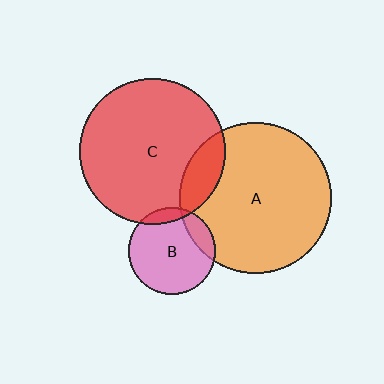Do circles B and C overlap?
Yes.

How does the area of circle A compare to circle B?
Approximately 3.0 times.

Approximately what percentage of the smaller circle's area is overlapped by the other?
Approximately 10%.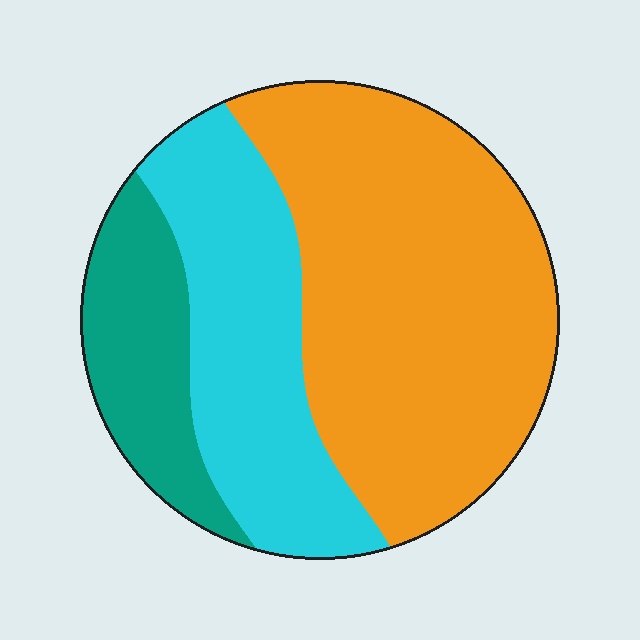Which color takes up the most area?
Orange, at roughly 55%.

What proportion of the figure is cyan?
Cyan covers about 30% of the figure.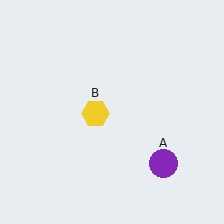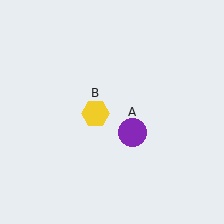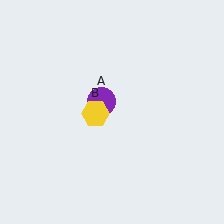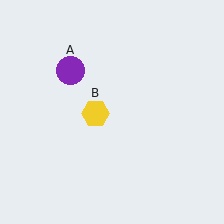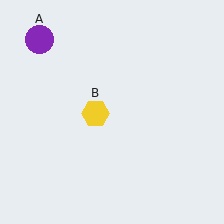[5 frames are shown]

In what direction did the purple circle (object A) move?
The purple circle (object A) moved up and to the left.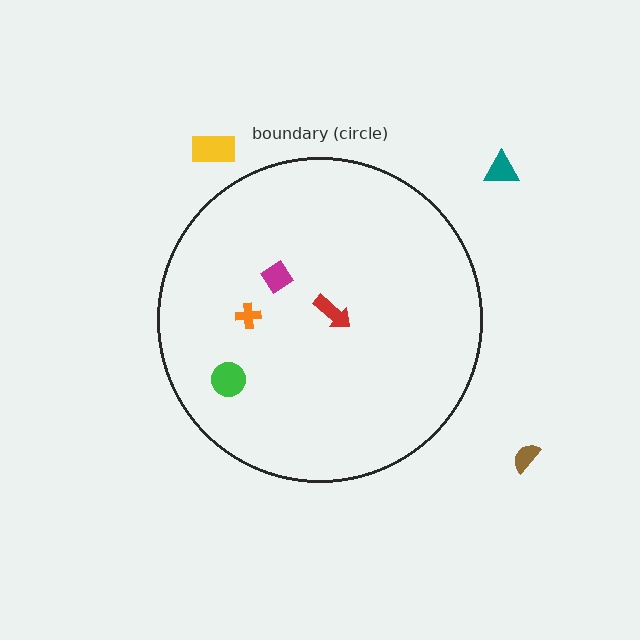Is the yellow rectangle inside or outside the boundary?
Outside.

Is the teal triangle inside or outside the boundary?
Outside.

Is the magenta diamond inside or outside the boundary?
Inside.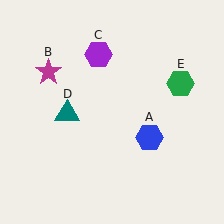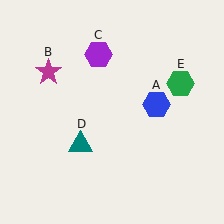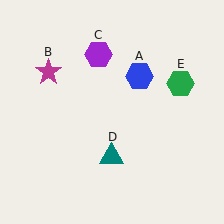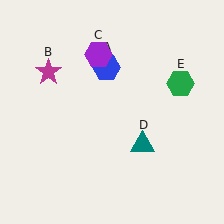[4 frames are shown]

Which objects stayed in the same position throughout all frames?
Magenta star (object B) and purple hexagon (object C) and green hexagon (object E) remained stationary.